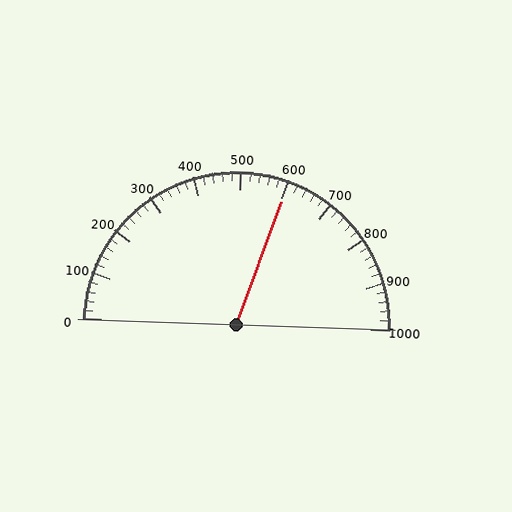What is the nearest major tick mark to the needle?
The nearest major tick mark is 600.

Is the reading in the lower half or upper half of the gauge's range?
The reading is in the upper half of the range (0 to 1000).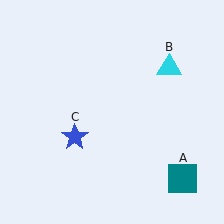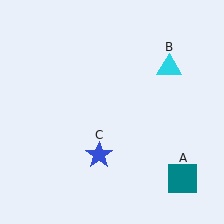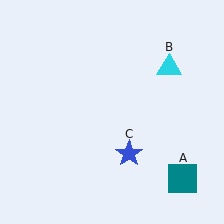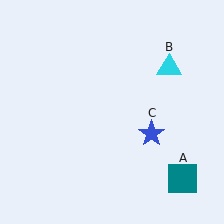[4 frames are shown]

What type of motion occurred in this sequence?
The blue star (object C) rotated counterclockwise around the center of the scene.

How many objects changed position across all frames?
1 object changed position: blue star (object C).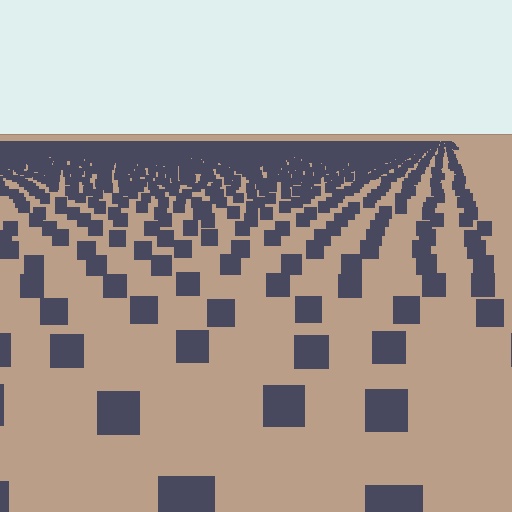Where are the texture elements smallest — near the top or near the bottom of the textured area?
Near the top.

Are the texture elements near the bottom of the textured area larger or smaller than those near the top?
Larger. Near the bottom, elements are closer to the viewer and appear at a bigger on-screen size.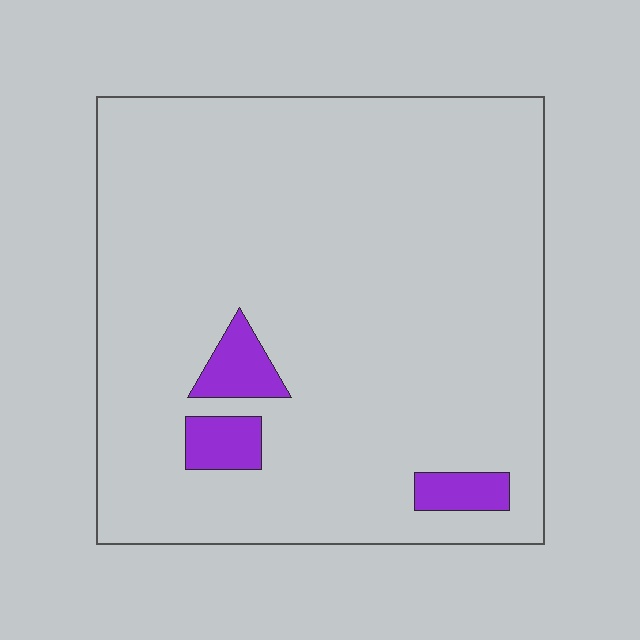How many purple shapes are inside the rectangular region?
3.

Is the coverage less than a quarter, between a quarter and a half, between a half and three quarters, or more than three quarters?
Less than a quarter.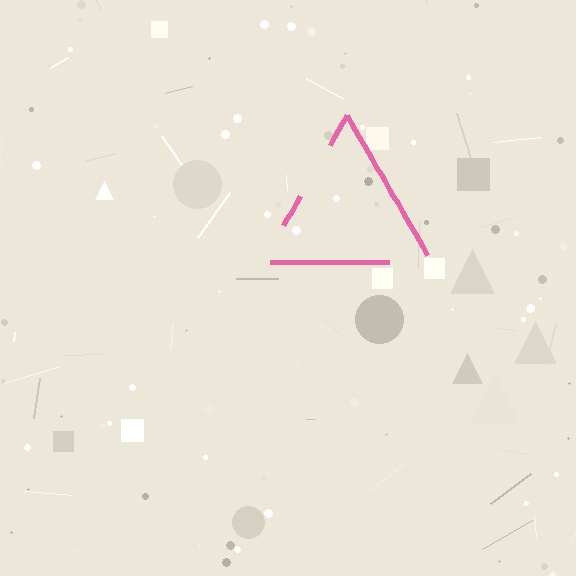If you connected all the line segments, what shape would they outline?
They would outline a triangle.